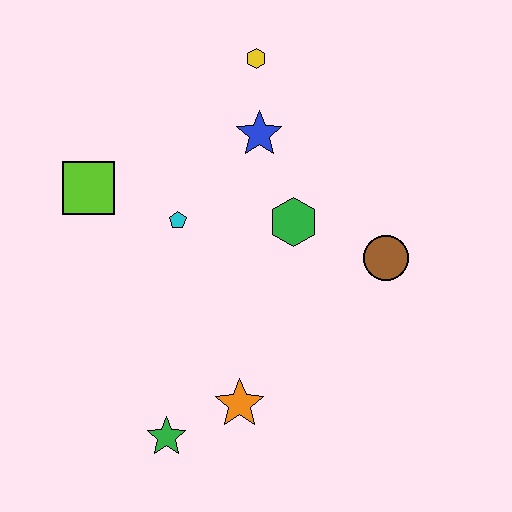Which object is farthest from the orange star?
The yellow hexagon is farthest from the orange star.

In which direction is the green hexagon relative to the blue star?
The green hexagon is below the blue star.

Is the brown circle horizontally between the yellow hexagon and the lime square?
No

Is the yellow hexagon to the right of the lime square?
Yes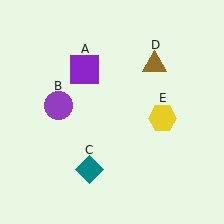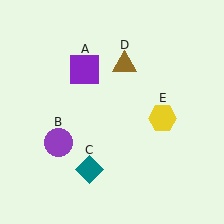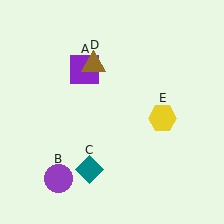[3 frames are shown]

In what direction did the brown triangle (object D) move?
The brown triangle (object D) moved left.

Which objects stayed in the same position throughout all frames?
Purple square (object A) and teal diamond (object C) and yellow hexagon (object E) remained stationary.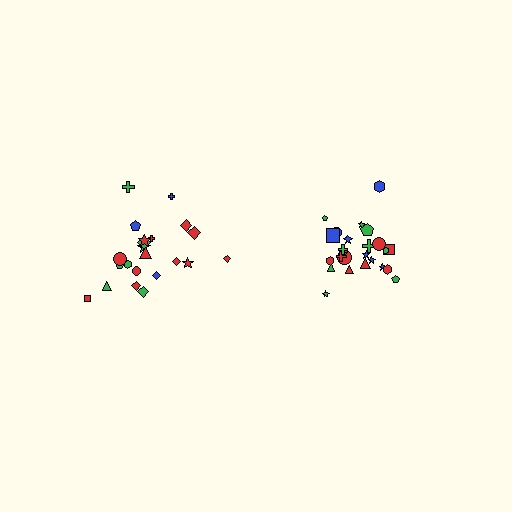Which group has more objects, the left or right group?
The right group.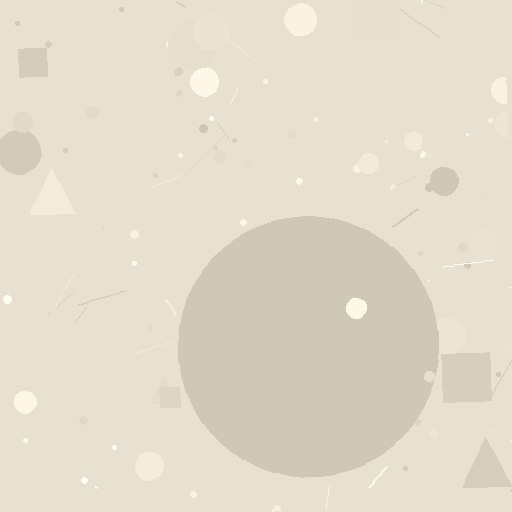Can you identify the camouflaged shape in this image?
The camouflaged shape is a circle.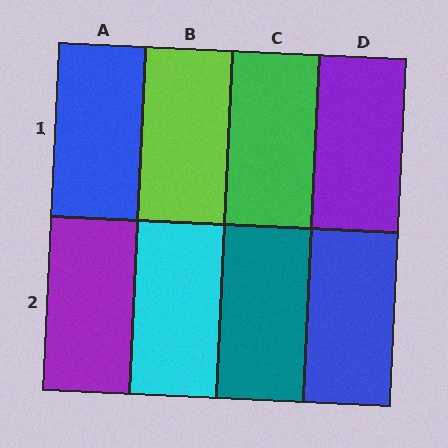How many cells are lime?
1 cell is lime.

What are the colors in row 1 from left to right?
Blue, lime, green, purple.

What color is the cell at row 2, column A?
Purple.